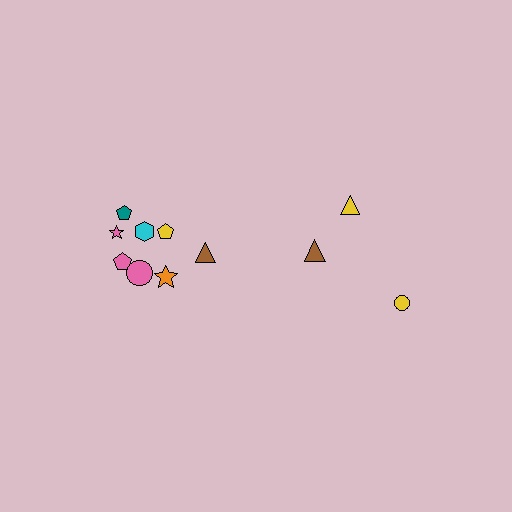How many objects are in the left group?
There are 8 objects.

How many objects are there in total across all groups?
There are 11 objects.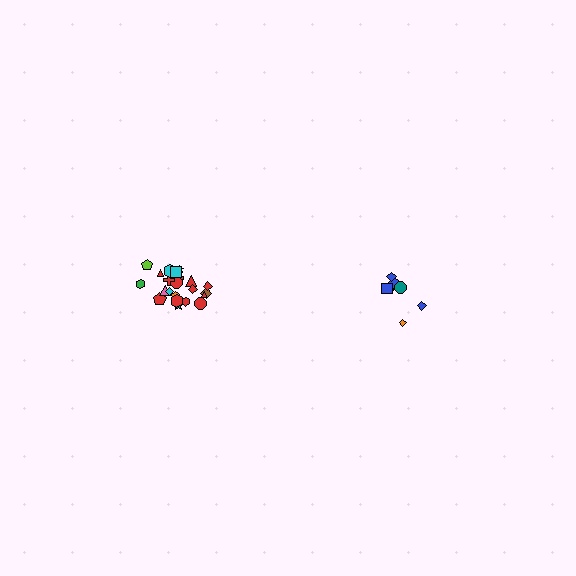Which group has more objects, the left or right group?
The left group.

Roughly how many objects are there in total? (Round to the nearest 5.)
Roughly 30 objects in total.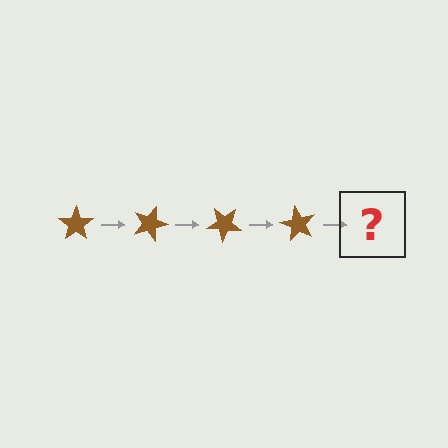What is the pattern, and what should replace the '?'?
The pattern is that the star rotates 20 degrees each step. The '?' should be a brown star rotated 80 degrees.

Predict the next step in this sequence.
The next step is a brown star rotated 80 degrees.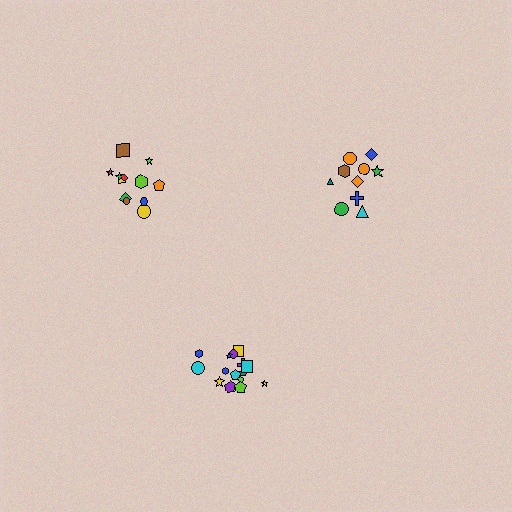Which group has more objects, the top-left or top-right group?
The top-left group.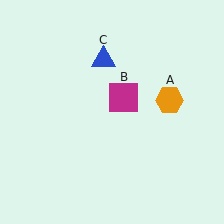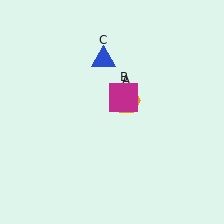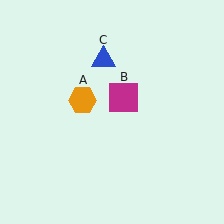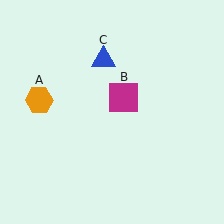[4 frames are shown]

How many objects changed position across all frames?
1 object changed position: orange hexagon (object A).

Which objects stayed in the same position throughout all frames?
Magenta square (object B) and blue triangle (object C) remained stationary.